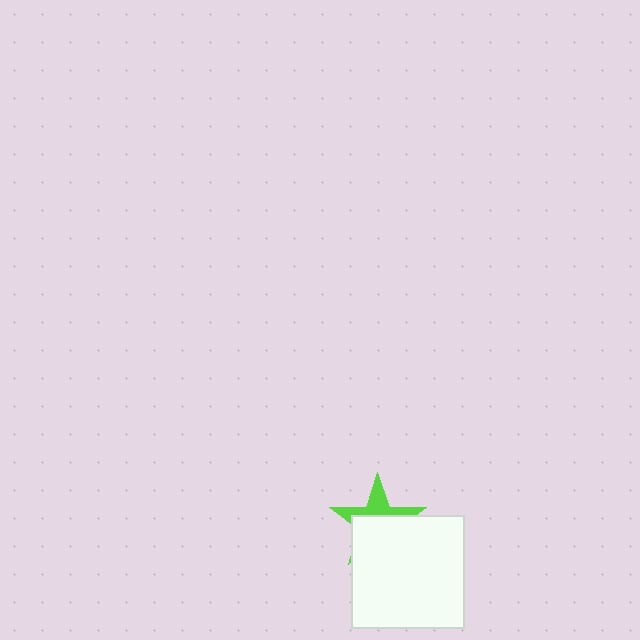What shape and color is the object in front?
The object in front is a white square.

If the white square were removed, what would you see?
You would see the complete lime star.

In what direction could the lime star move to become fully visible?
The lime star could move up. That would shift it out from behind the white square entirely.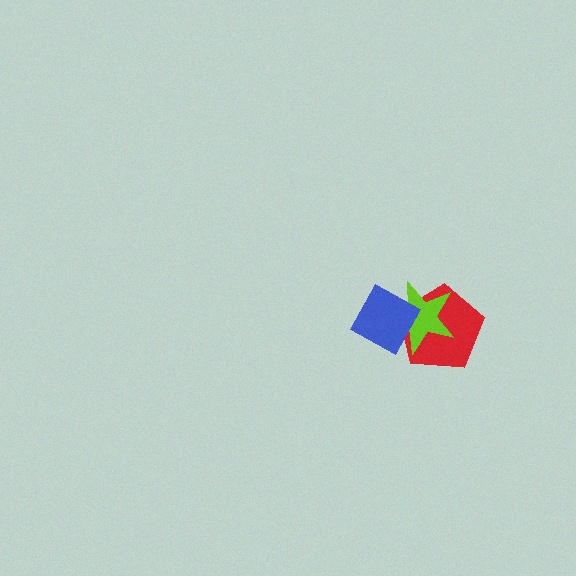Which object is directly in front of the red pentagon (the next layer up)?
The lime star is directly in front of the red pentagon.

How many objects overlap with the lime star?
2 objects overlap with the lime star.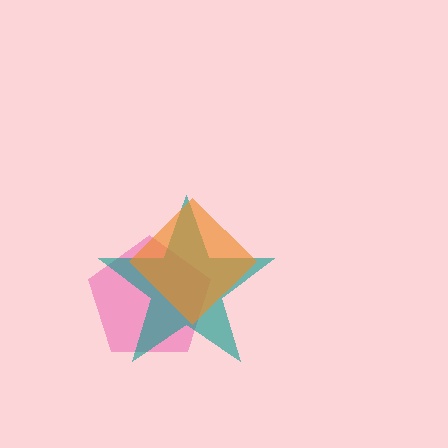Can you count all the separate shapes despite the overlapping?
Yes, there are 3 separate shapes.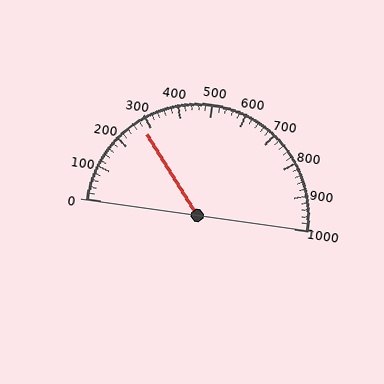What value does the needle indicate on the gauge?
The needle indicates approximately 280.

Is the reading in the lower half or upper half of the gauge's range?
The reading is in the lower half of the range (0 to 1000).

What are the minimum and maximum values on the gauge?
The gauge ranges from 0 to 1000.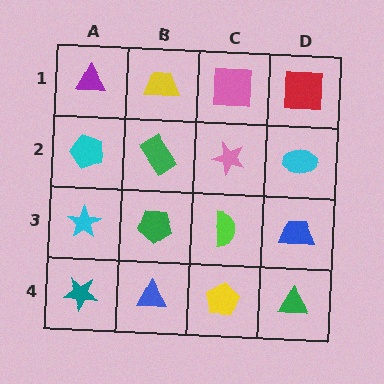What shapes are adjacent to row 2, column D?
A red square (row 1, column D), a blue trapezoid (row 3, column D), a pink star (row 2, column C).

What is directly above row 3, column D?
A cyan ellipse.